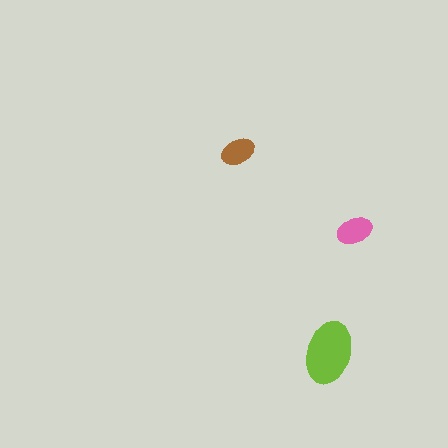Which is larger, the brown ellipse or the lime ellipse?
The lime one.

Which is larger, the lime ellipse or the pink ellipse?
The lime one.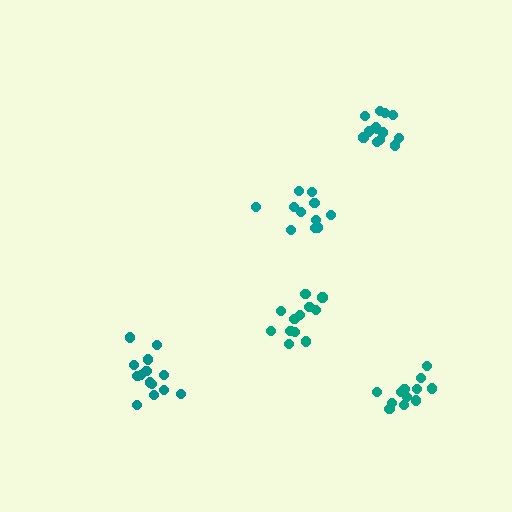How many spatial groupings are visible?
There are 5 spatial groupings.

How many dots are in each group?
Group 1: 14 dots, Group 2: 12 dots, Group 3: 11 dots, Group 4: 12 dots, Group 5: 13 dots (62 total).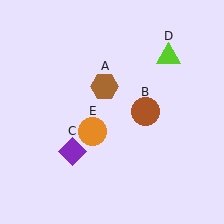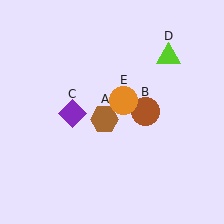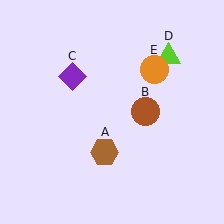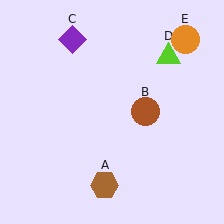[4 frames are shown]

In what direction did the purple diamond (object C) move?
The purple diamond (object C) moved up.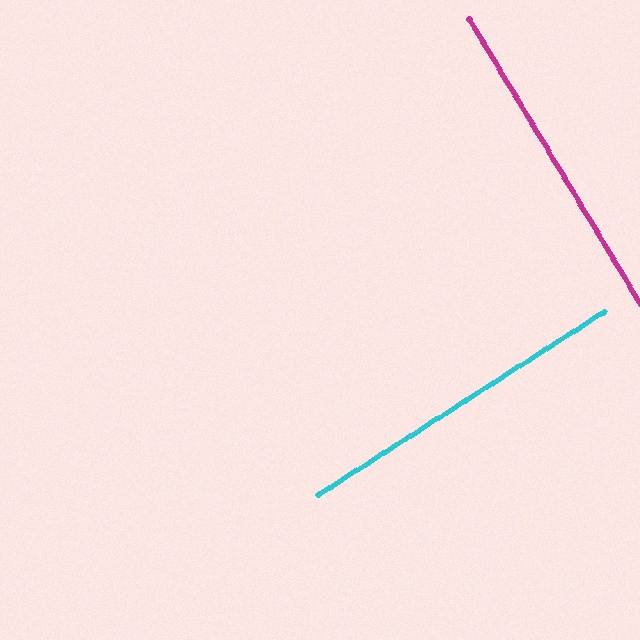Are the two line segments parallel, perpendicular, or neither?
Perpendicular — they meet at approximately 88°.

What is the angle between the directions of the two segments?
Approximately 88 degrees.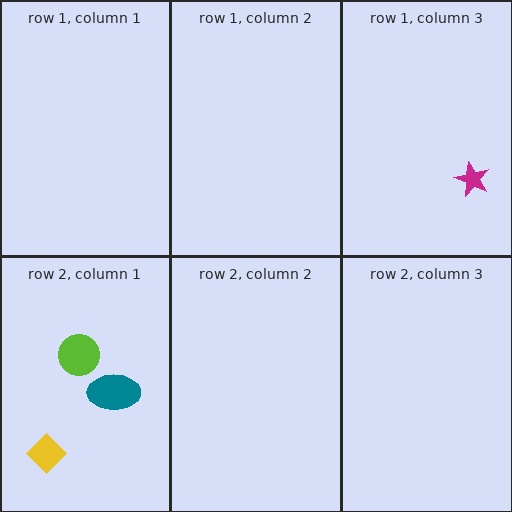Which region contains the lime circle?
The row 2, column 1 region.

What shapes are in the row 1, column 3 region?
The magenta star.